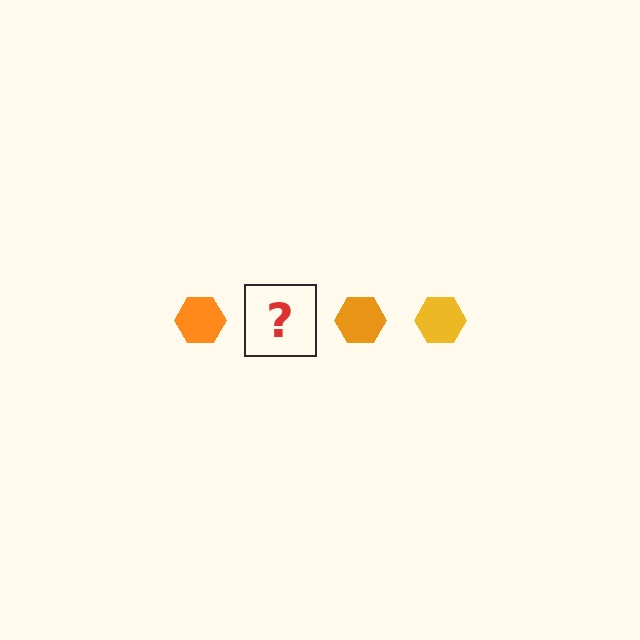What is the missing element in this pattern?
The missing element is a yellow hexagon.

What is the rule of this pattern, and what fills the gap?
The rule is that the pattern cycles through orange, yellow hexagons. The gap should be filled with a yellow hexagon.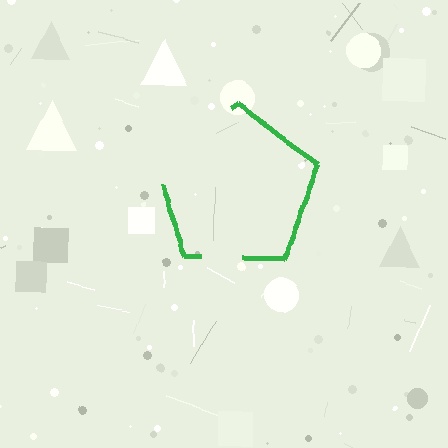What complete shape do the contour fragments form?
The contour fragments form a pentagon.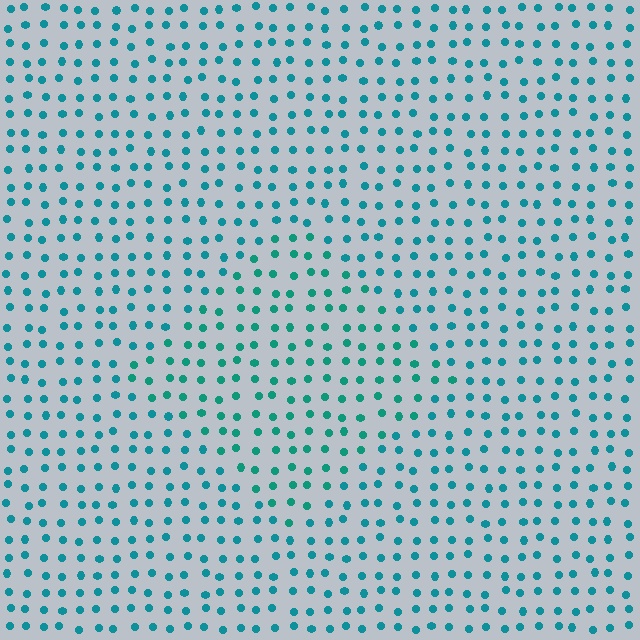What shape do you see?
I see a diamond.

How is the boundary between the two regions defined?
The boundary is defined purely by a slight shift in hue (about 18 degrees). Spacing, size, and orientation are identical on both sides.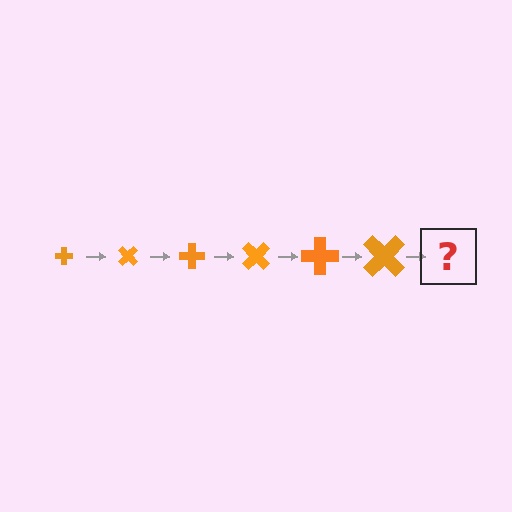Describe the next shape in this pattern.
It should be a cross, larger than the previous one and rotated 270 degrees from the start.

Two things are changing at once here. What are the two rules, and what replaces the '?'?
The two rules are that the cross grows larger each step and it rotates 45 degrees each step. The '?' should be a cross, larger than the previous one and rotated 270 degrees from the start.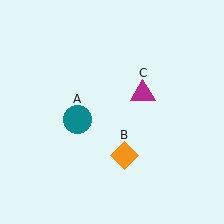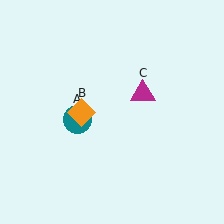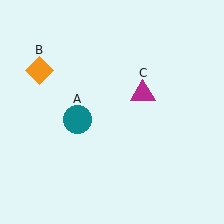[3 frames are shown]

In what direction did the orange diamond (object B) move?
The orange diamond (object B) moved up and to the left.